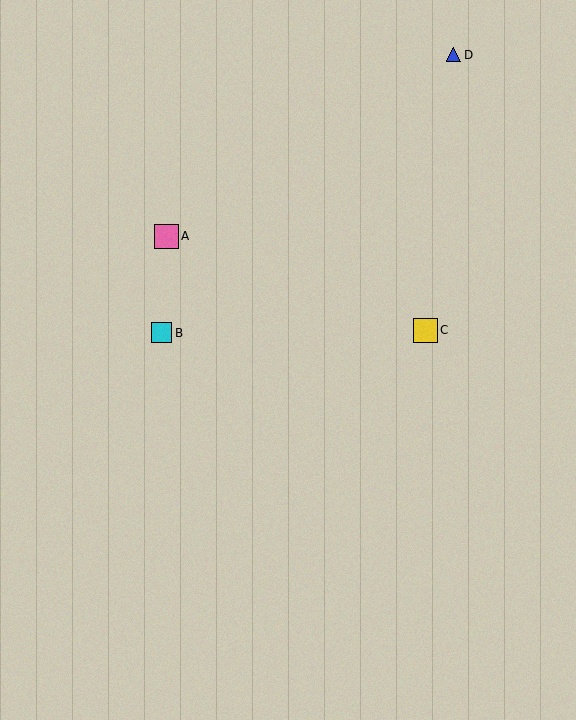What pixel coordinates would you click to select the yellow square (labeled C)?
Click at (425, 330) to select the yellow square C.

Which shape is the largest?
The yellow square (labeled C) is the largest.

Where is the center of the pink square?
The center of the pink square is at (166, 236).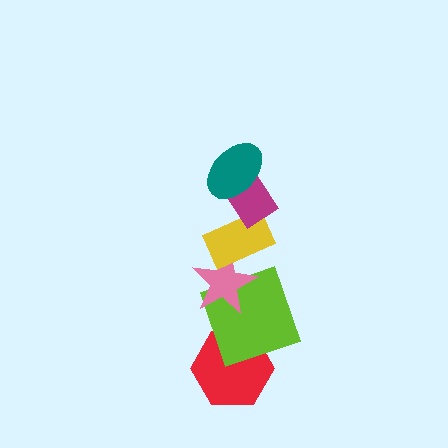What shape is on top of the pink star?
The yellow rectangle is on top of the pink star.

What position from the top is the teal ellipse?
The teal ellipse is 1st from the top.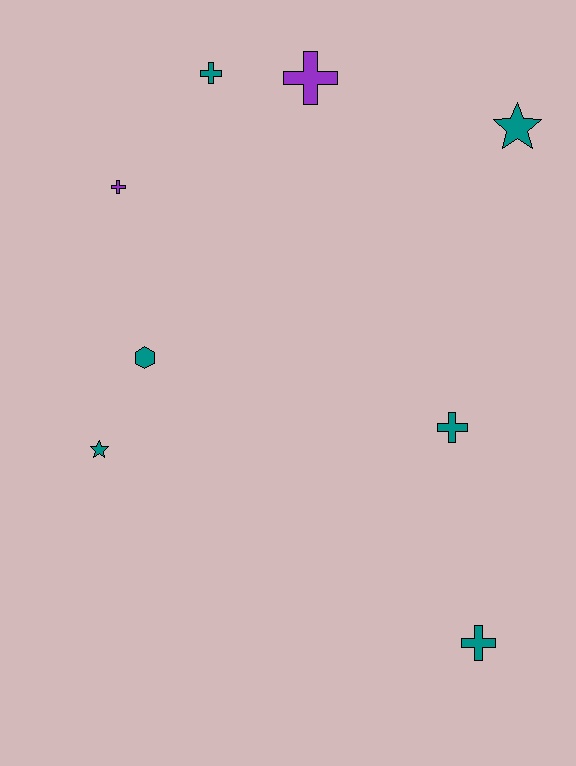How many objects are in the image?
There are 8 objects.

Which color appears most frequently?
Teal, with 6 objects.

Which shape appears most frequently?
Cross, with 5 objects.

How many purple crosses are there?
There are 2 purple crosses.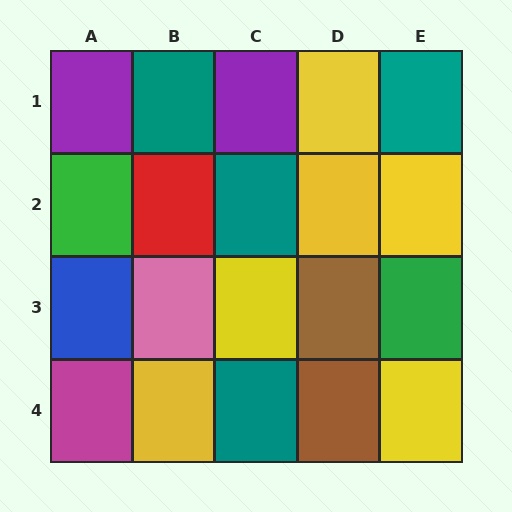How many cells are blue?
1 cell is blue.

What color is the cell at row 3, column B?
Pink.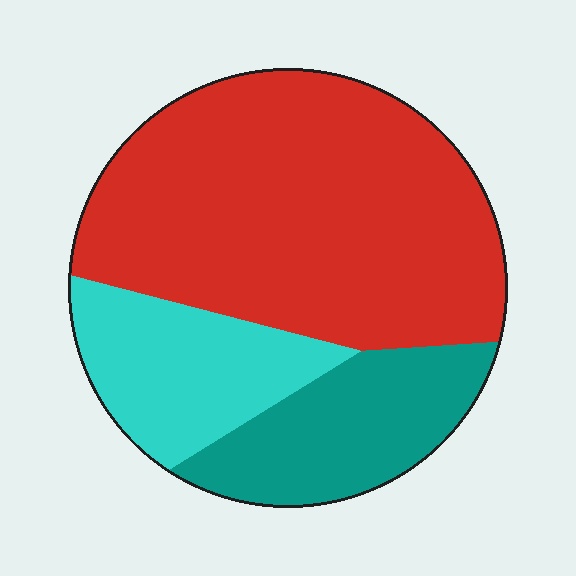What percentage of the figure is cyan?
Cyan covers roughly 20% of the figure.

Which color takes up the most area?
Red, at roughly 60%.